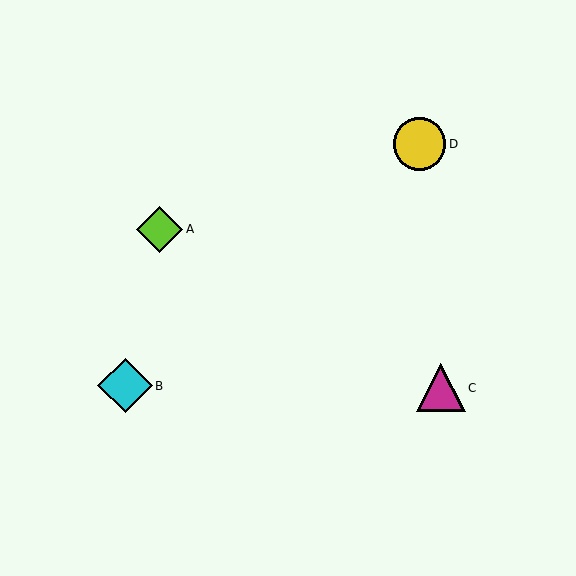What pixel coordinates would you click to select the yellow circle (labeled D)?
Click at (419, 144) to select the yellow circle D.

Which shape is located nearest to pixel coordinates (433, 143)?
The yellow circle (labeled D) at (419, 144) is nearest to that location.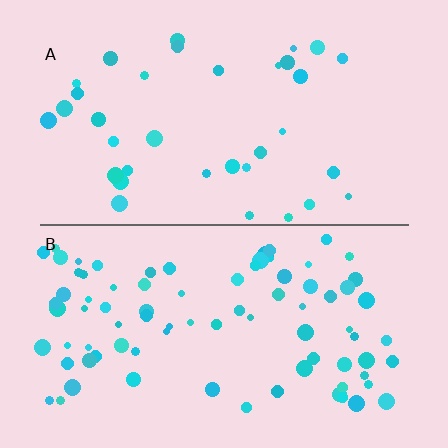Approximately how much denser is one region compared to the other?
Approximately 2.4× — region B over region A.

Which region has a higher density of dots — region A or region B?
B (the bottom).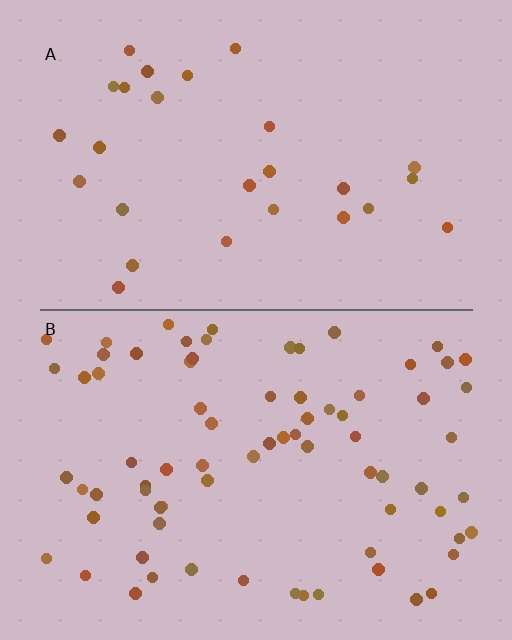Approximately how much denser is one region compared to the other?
Approximately 2.8× — region B over region A.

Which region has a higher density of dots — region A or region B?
B (the bottom).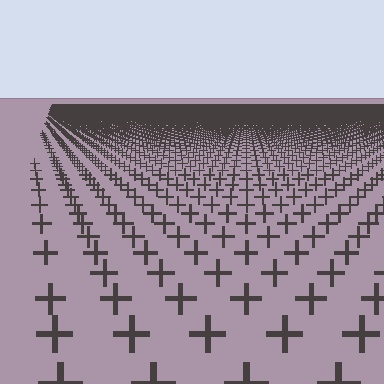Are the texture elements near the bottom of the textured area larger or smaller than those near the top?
Larger. Near the bottom, elements are closer to the viewer and appear at a bigger on-screen size.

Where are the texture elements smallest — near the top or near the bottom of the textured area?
Near the top.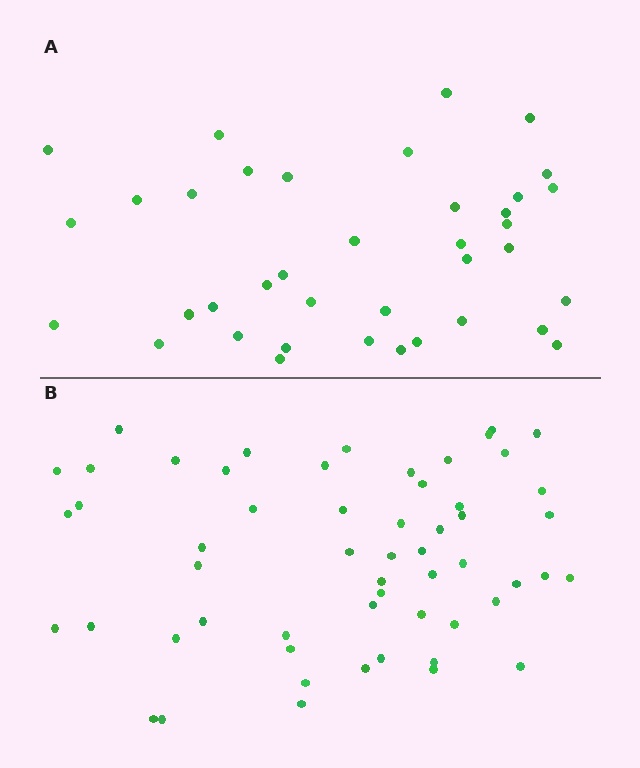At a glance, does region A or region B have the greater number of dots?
Region B (the bottom region) has more dots.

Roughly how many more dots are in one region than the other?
Region B has approximately 20 more dots than region A.